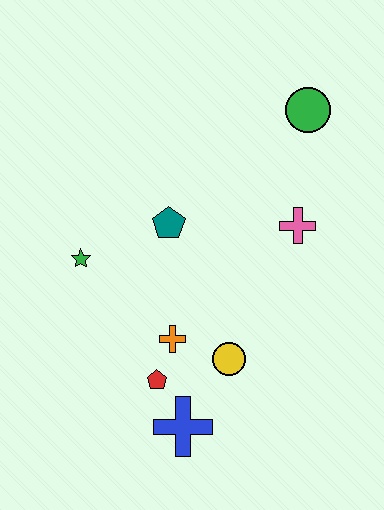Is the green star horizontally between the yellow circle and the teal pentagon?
No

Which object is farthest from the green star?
The green circle is farthest from the green star.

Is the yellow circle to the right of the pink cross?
No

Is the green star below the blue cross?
No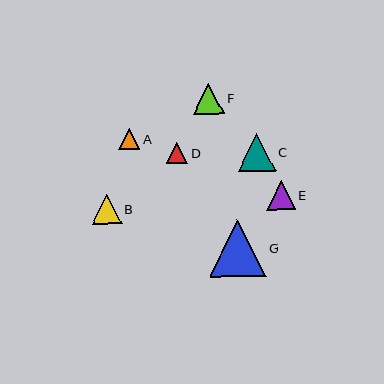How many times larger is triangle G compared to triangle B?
Triangle G is approximately 1.9 times the size of triangle B.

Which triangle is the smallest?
Triangle D is the smallest with a size of approximately 21 pixels.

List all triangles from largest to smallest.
From largest to smallest: G, C, F, B, E, A, D.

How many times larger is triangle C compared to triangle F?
Triangle C is approximately 1.2 times the size of triangle F.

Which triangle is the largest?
Triangle G is the largest with a size of approximately 57 pixels.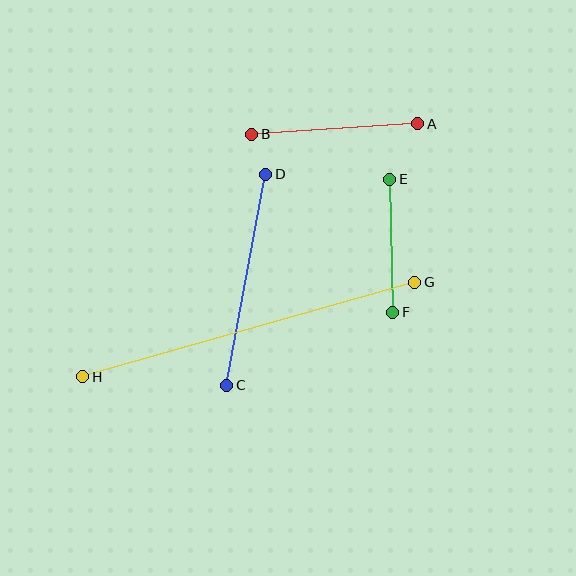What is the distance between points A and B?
The distance is approximately 166 pixels.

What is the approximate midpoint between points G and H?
The midpoint is at approximately (249, 329) pixels.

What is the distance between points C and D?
The distance is approximately 214 pixels.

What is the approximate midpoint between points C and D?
The midpoint is at approximately (246, 280) pixels.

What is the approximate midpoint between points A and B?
The midpoint is at approximately (335, 129) pixels.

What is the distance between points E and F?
The distance is approximately 133 pixels.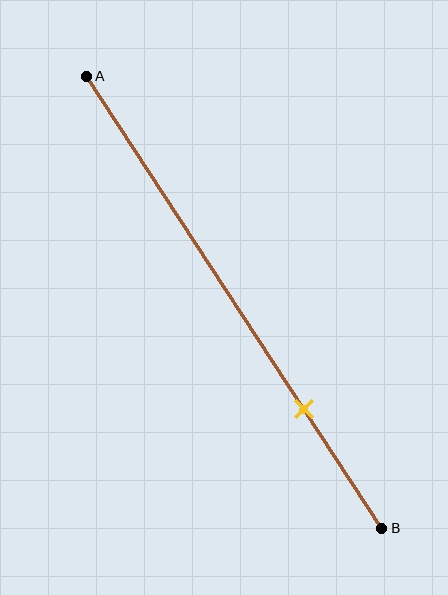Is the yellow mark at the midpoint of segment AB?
No, the mark is at about 75% from A, not at the 50% midpoint.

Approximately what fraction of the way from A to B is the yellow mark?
The yellow mark is approximately 75% of the way from A to B.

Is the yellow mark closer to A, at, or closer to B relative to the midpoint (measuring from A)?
The yellow mark is closer to point B than the midpoint of segment AB.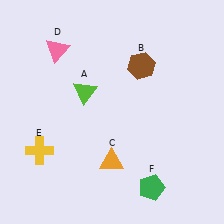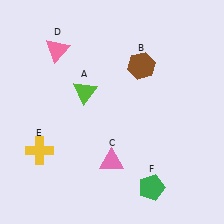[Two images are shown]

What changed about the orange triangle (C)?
In Image 1, C is orange. In Image 2, it changed to pink.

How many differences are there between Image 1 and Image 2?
There is 1 difference between the two images.